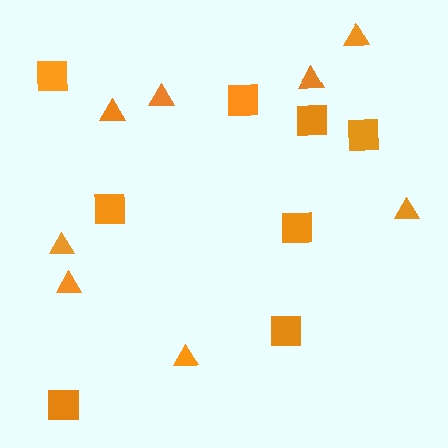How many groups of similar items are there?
There are 2 groups: one group of triangles (8) and one group of squares (8).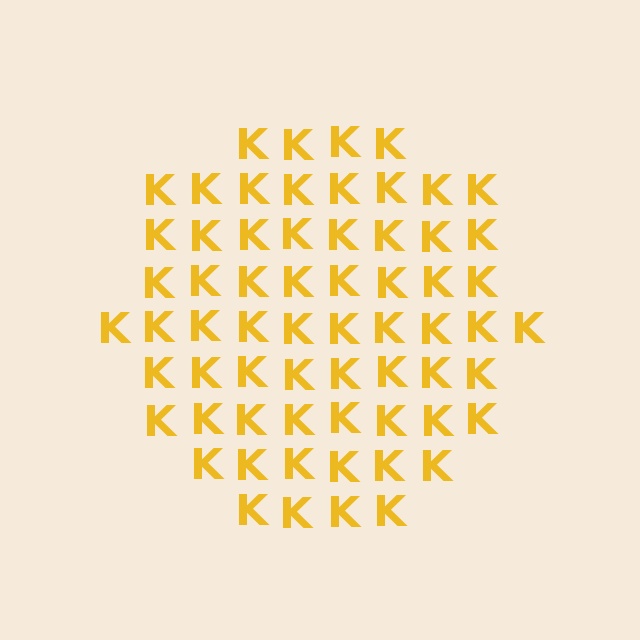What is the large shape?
The large shape is a circle.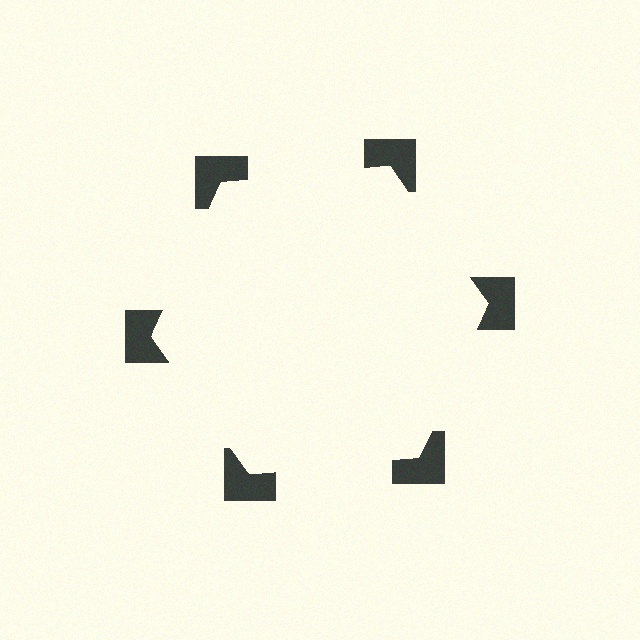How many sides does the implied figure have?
6 sides.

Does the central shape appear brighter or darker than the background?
It typically appears slightly brighter than the background, even though no actual brightness change is drawn.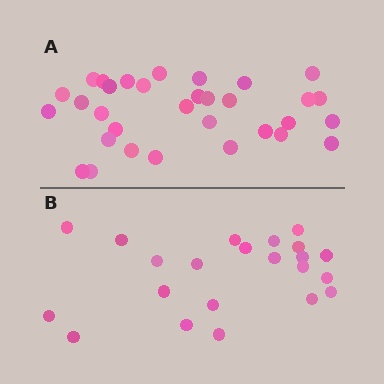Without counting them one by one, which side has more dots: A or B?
Region A (the top region) has more dots.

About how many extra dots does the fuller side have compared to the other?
Region A has roughly 10 or so more dots than region B.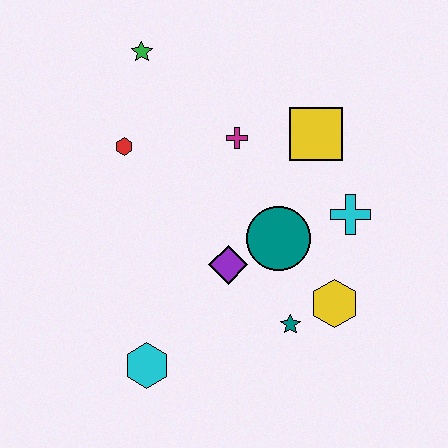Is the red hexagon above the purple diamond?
Yes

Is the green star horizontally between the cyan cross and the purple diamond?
No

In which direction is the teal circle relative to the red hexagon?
The teal circle is to the right of the red hexagon.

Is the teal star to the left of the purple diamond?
No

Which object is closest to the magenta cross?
The yellow square is closest to the magenta cross.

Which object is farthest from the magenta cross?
The cyan hexagon is farthest from the magenta cross.